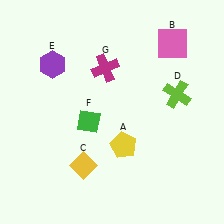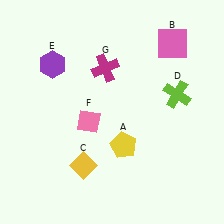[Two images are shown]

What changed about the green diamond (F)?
In Image 1, F is green. In Image 2, it changed to pink.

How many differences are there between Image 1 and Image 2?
There is 1 difference between the two images.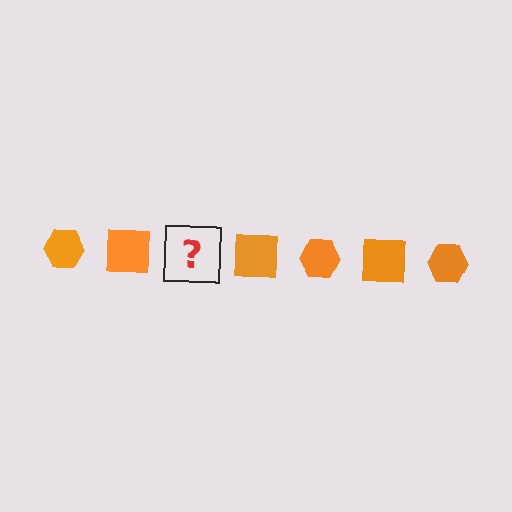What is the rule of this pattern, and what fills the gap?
The rule is that the pattern cycles through hexagon, square shapes in orange. The gap should be filled with an orange hexagon.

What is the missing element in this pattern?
The missing element is an orange hexagon.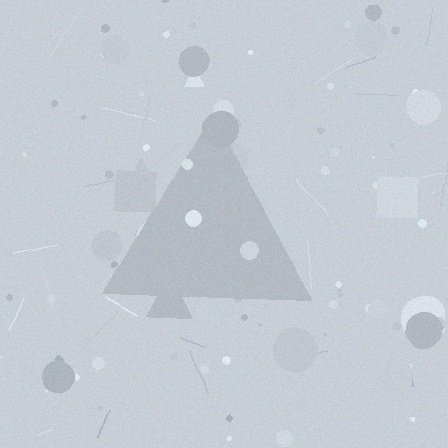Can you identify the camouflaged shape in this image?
The camouflaged shape is a triangle.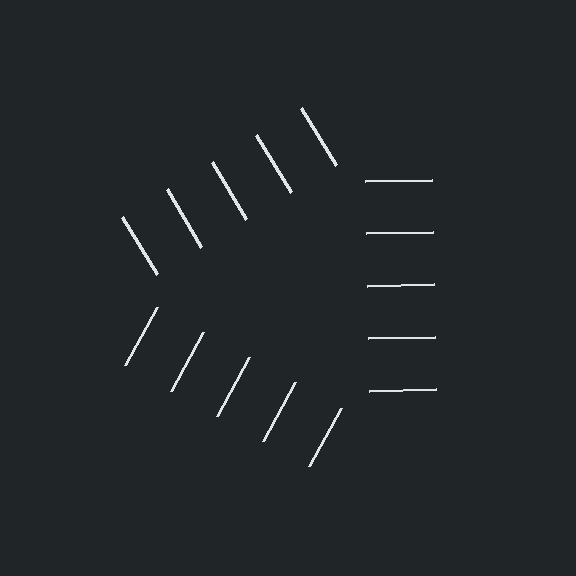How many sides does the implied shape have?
3 sides — the line-ends trace a triangle.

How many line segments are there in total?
15 — 5 along each of the 3 edges.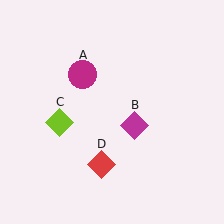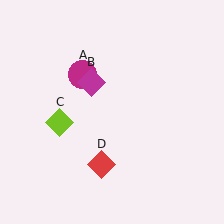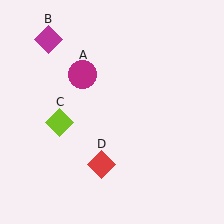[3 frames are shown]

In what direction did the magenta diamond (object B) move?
The magenta diamond (object B) moved up and to the left.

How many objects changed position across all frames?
1 object changed position: magenta diamond (object B).